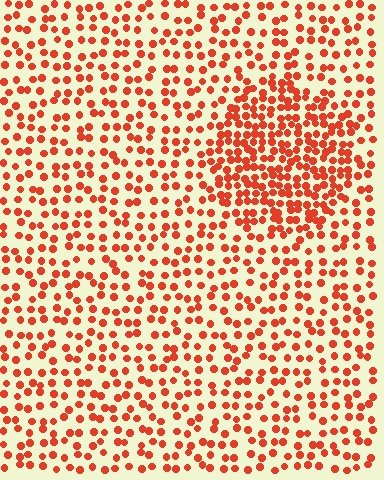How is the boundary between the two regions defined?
The boundary is defined by a change in element density (approximately 2.0x ratio). All elements are the same color, size, and shape.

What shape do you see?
I see a circle.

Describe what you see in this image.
The image contains small red elements arranged at two different densities. A circle-shaped region is visible where the elements are more densely packed than the surrounding area.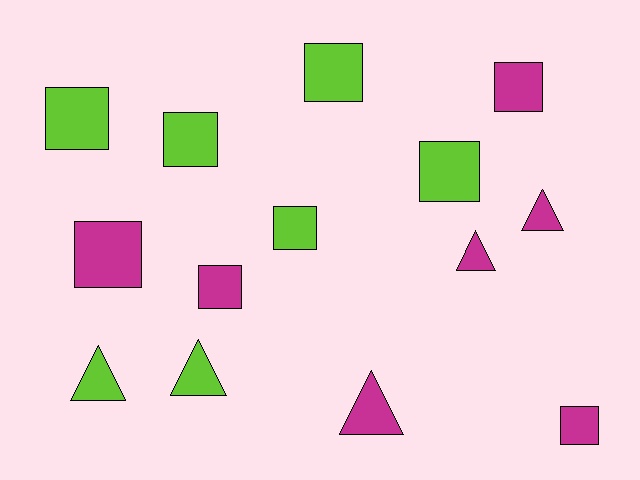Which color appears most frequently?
Lime, with 7 objects.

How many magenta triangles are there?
There are 3 magenta triangles.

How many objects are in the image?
There are 14 objects.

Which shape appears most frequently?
Square, with 9 objects.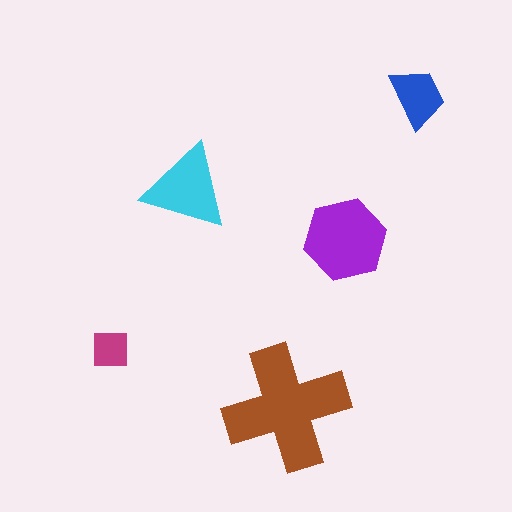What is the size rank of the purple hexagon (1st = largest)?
2nd.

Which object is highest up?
The blue trapezoid is topmost.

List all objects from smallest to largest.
The magenta square, the blue trapezoid, the cyan triangle, the purple hexagon, the brown cross.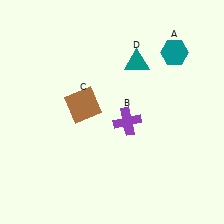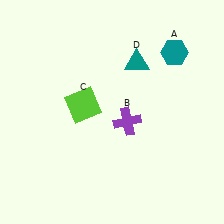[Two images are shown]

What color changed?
The square (C) changed from brown in Image 1 to lime in Image 2.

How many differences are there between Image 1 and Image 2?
There is 1 difference between the two images.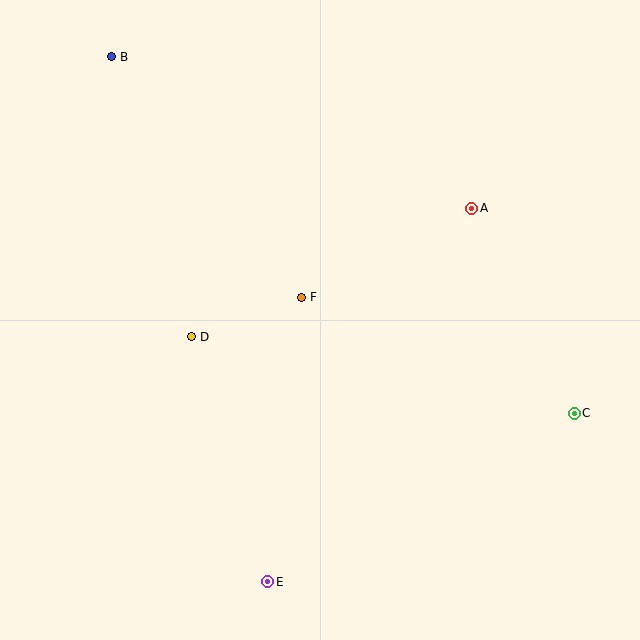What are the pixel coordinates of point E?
Point E is at (268, 582).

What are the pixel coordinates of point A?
Point A is at (472, 208).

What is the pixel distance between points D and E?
The distance between D and E is 257 pixels.